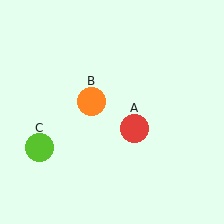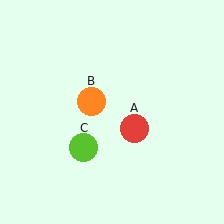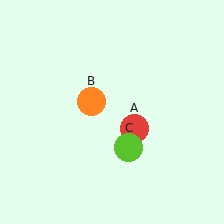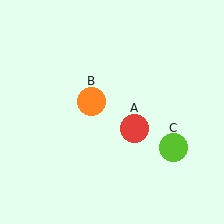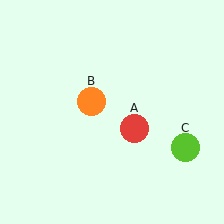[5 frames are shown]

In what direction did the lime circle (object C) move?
The lime circle (object C) moved right.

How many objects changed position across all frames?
1 object changed position: lime circle (object C).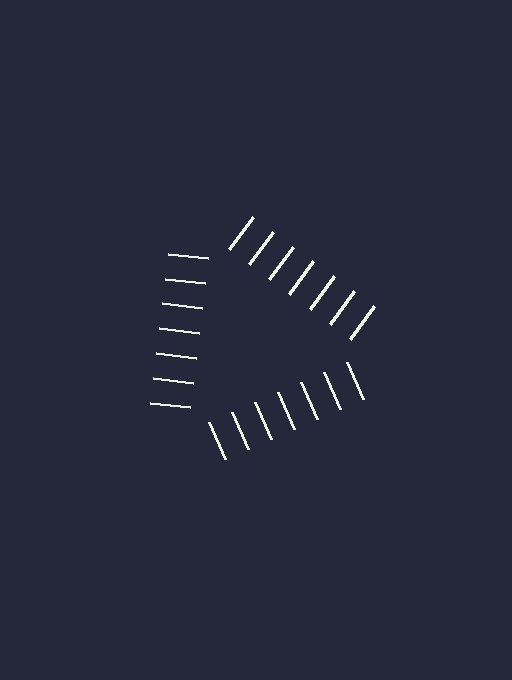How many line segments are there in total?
21 — 7 along each of the 3 edges.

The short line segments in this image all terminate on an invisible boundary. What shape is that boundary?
An illusory triangle — the line segments terminate on its edges but no continuous stroke is drawn.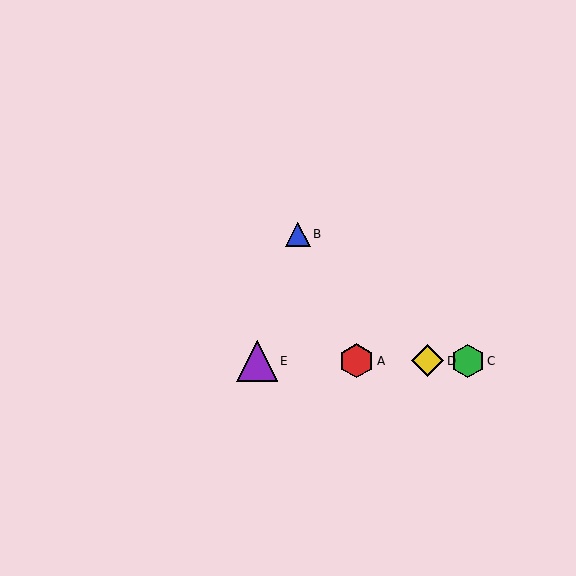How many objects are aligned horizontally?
4 objects (A, C, D, E) are aligned horizontally.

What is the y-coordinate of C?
Object C is at y≈361.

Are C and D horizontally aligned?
Yes, both are at y≈361.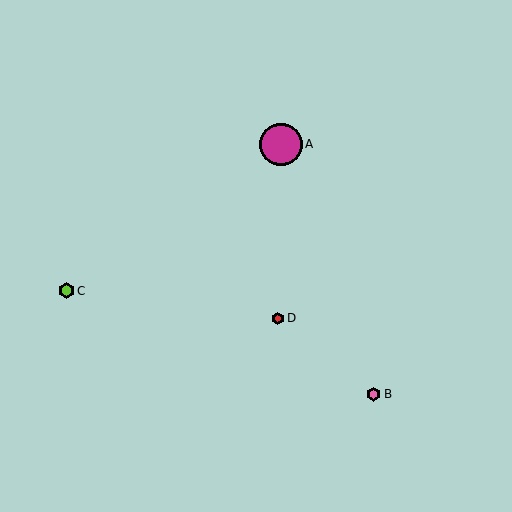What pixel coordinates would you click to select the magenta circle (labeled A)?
Click at (281, 144) to select the magenta circle A.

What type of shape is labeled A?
Shape A is a magenta circle.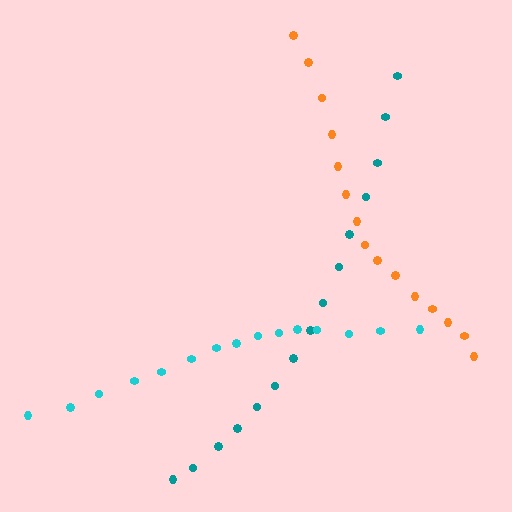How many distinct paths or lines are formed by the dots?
There are 3 distinct paths.